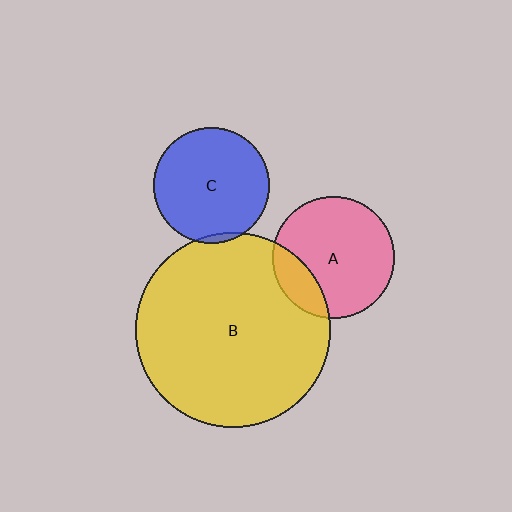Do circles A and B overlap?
Yes.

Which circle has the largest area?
Circle B (yellow).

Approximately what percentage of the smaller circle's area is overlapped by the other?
Approximately 20%.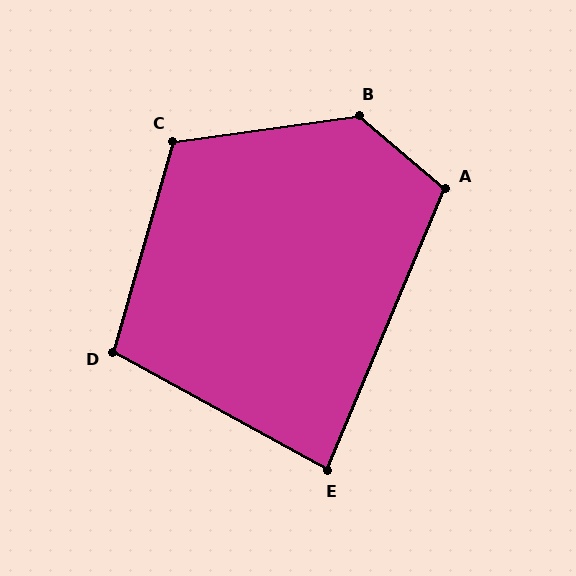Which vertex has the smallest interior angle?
E, at approximately 84 degrees.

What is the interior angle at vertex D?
Approximately 103 degrees (obtuse).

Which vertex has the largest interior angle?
B, at approximately 132 degrees.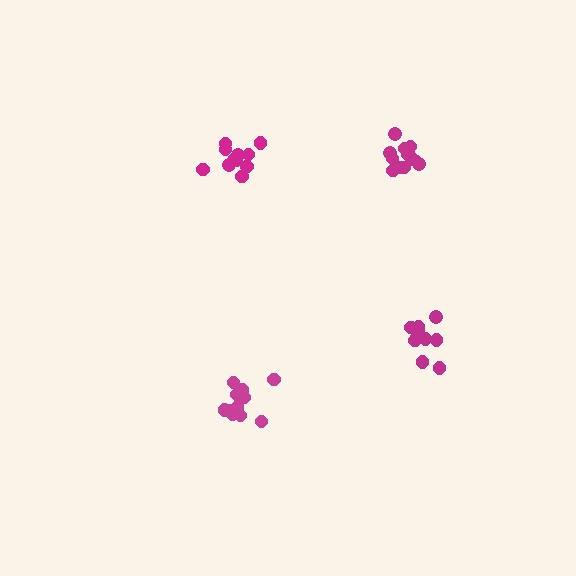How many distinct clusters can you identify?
There are 4 distinct clusters.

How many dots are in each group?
Group 1: 12 dots, Group 2: 10 dots, Group 3: 11 dots, Group 4: 15 dots (48 total).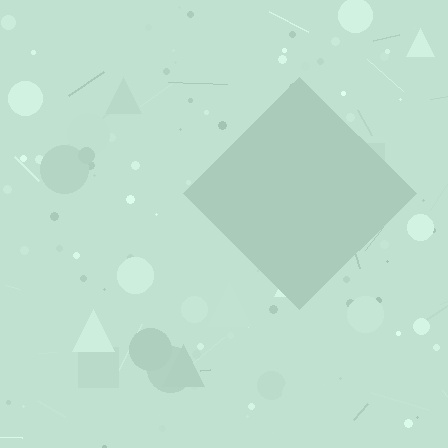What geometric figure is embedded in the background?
A diamond is embedded in the background.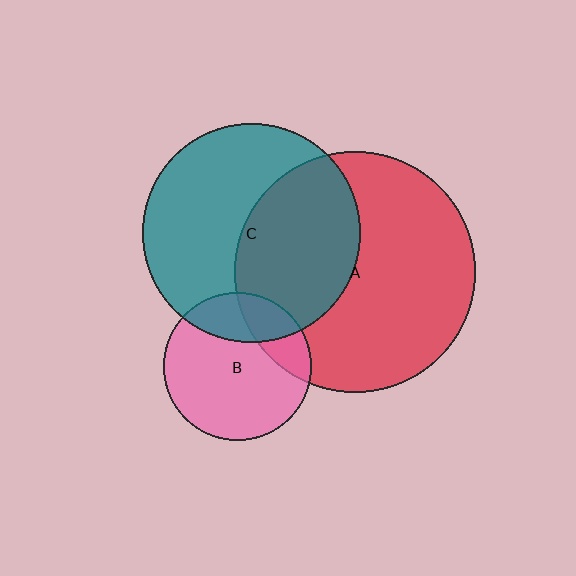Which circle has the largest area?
Circle A (red).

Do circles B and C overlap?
Yes.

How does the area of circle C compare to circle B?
Approximately 2.2 times.